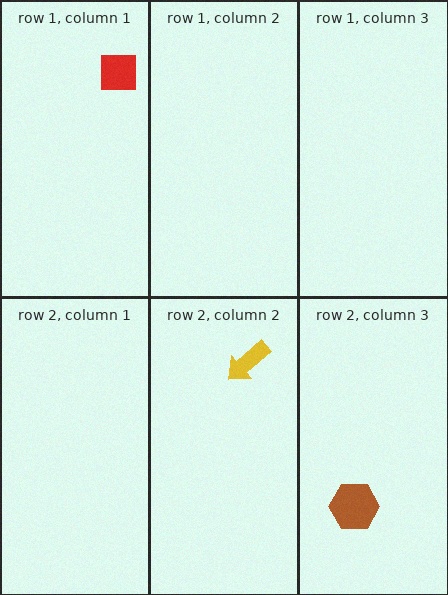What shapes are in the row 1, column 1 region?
The red square.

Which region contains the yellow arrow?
The row 2, column 2 region.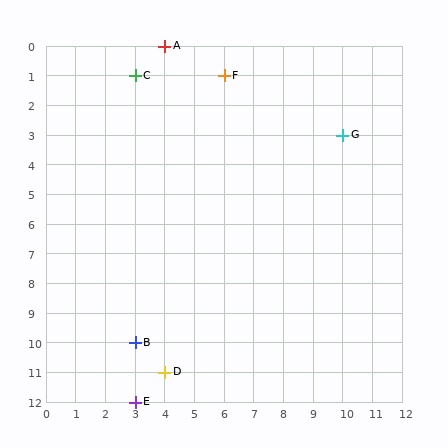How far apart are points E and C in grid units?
Points E and C are 11 rows apart.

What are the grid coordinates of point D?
Point D is at grid coordinates (4, 11).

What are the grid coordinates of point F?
Point F is at grid coordinates (6, 1).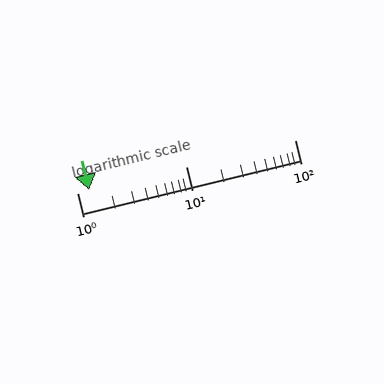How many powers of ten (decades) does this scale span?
The scale spans 2 decades, from 1 to 100.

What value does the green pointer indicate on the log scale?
The pointer indicates approximately 1.3.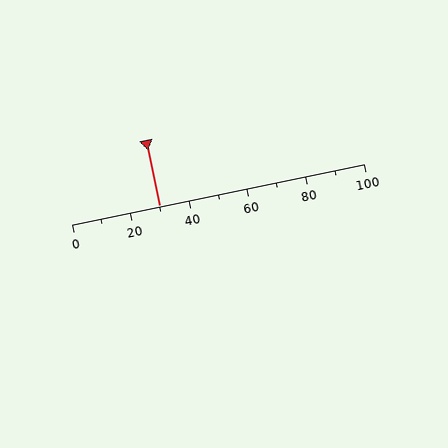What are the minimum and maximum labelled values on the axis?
The axis runs from 0 to 100.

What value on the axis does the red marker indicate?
The marker indicates approximately 30.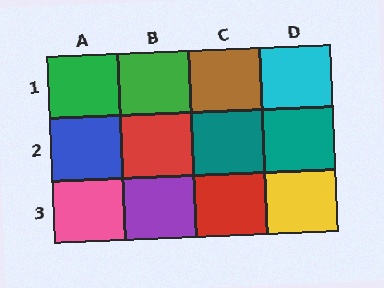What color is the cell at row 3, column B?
Purple.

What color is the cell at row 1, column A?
Green.